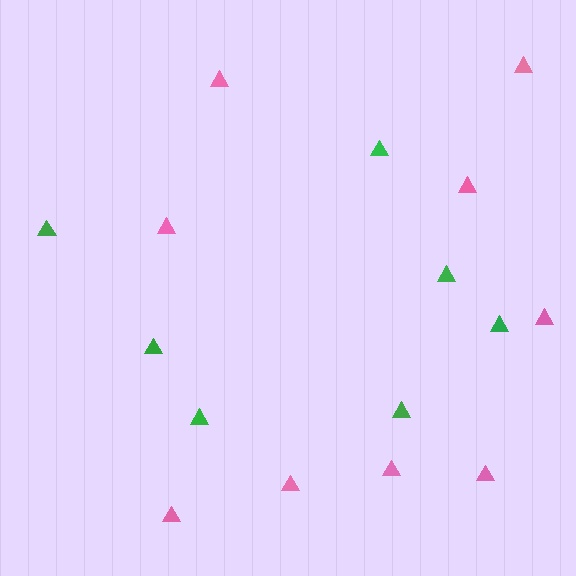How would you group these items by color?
There are 2 groups: one group of pink triangles (9) and one group of green triangles (7).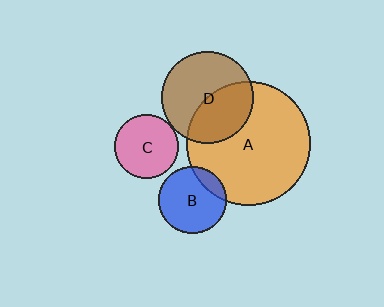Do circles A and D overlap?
Yes.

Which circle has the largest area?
Circle A (orange).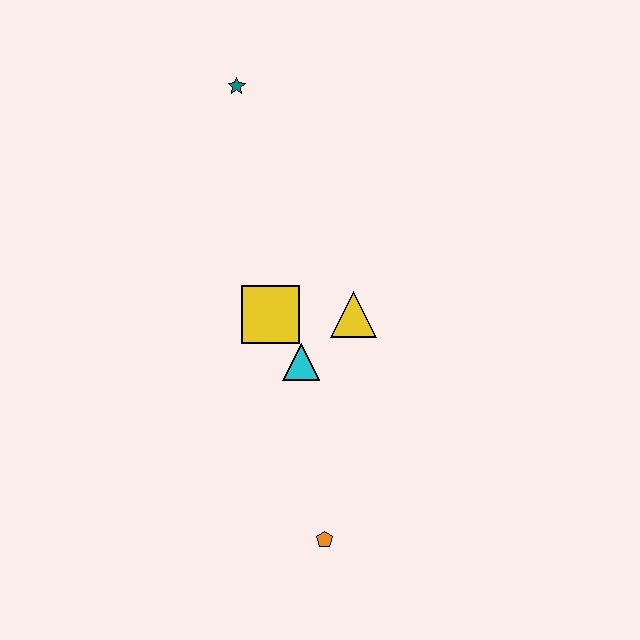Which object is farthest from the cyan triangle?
The teal star is farthest from the cyan triangle.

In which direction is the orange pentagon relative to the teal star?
The orange pentagon is below the teal star.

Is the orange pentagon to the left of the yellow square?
No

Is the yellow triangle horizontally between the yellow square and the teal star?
No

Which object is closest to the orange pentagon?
The cyan triangle is closest to the orange pentagon.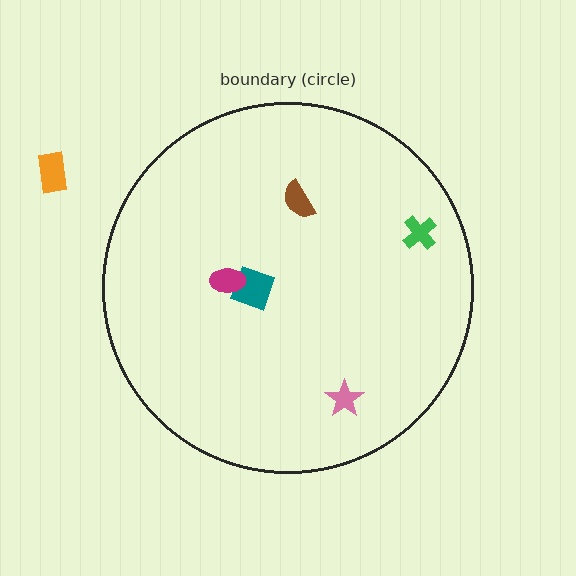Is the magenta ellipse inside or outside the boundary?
Inside.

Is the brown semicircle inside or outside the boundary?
Inside.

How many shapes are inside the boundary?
5 inside, 1 outside.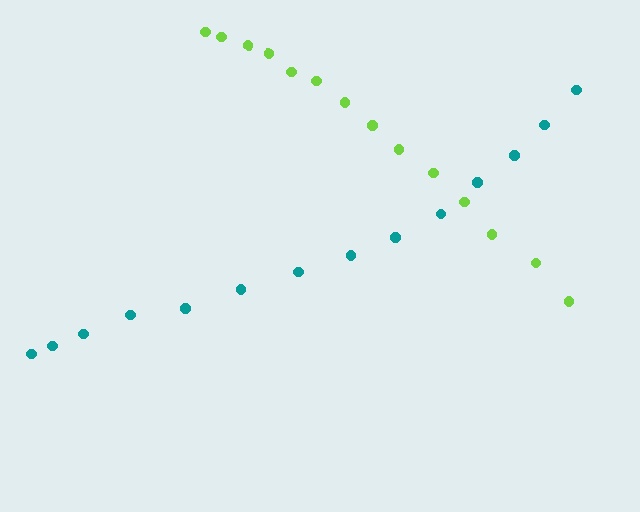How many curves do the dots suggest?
There are 2 distinct paths.